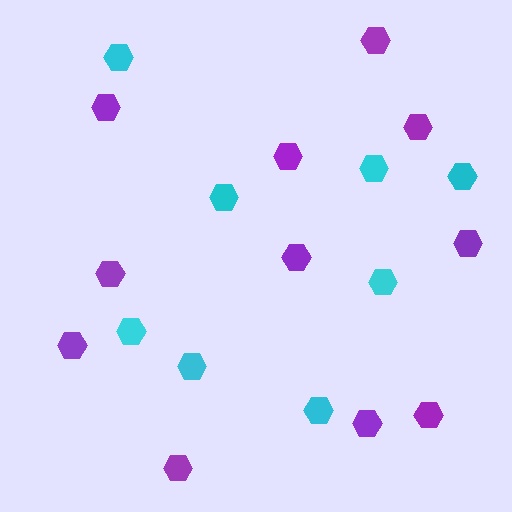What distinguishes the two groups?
There are 2 groups: one group of purple hexagons (11) and one group of cyan hexagons (8).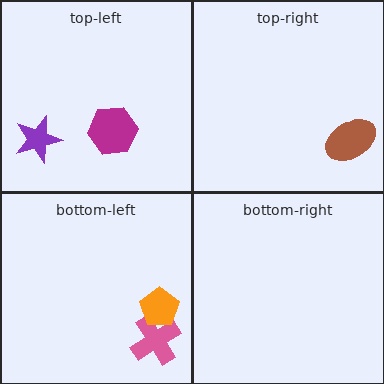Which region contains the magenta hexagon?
The top-left region.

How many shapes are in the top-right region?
1.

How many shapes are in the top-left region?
2.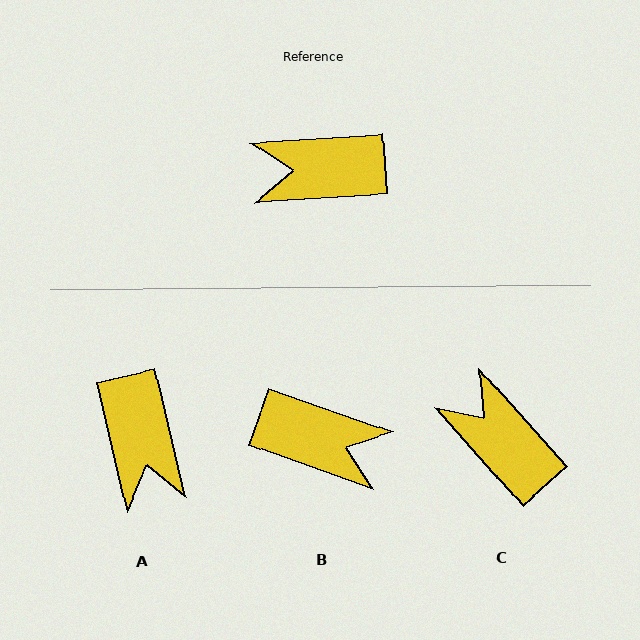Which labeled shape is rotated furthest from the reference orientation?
B, about 157 degrees away.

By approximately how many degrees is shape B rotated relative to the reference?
Approximately 157 degrees counter-clockwise.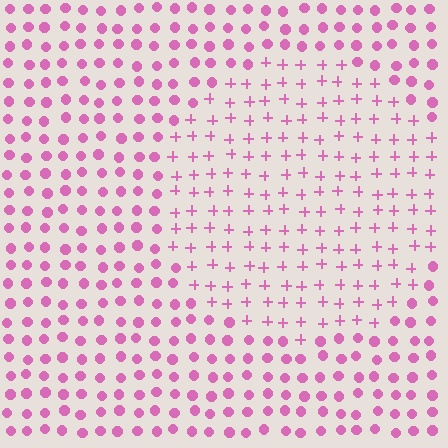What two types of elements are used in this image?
The image uses plus signs inside the circle region and circles outside it.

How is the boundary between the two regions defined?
The boundary is defined by a change in element shape: plus signs inside vs. circles outside. All elements share the same color and spacing.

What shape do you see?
I see a circle.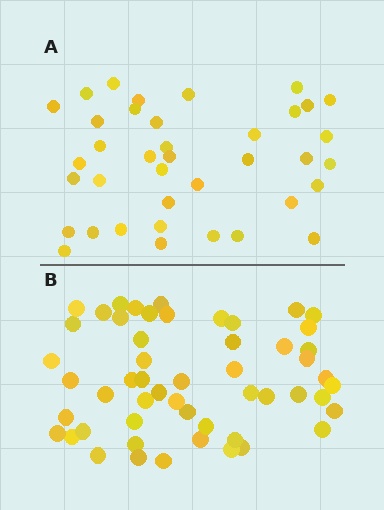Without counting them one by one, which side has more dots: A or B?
Region B (the bottom region) has more dots.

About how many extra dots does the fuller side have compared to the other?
Region B has approximately 15 more dots than region A.